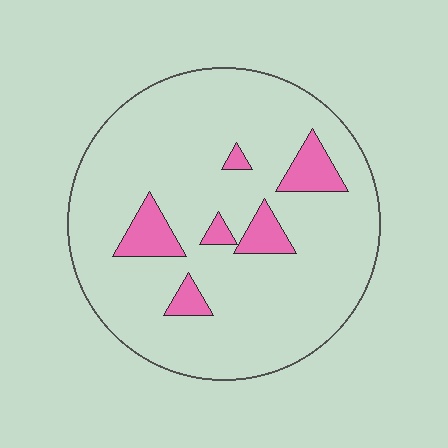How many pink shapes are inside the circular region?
6.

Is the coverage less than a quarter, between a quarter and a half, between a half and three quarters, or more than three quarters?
Less than a quarter.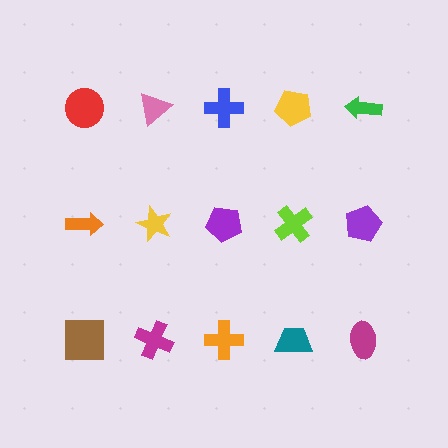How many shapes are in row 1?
5 shapes.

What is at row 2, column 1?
An orange arrow.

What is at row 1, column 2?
A pink triangle.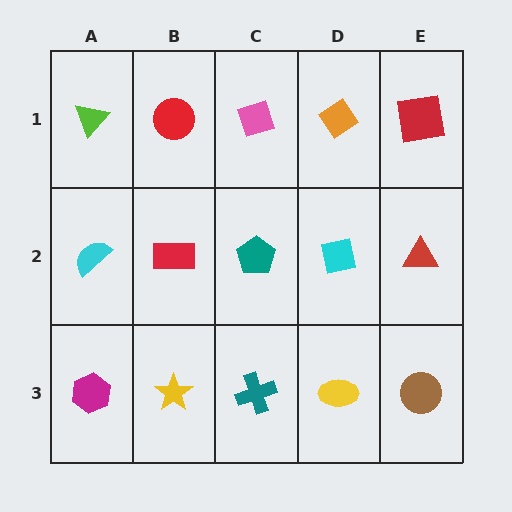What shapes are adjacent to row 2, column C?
A pink diamond (row 1, column C), a teal cross (row 3, column C), a red rectangle (row 2, column B), a cyan square (row 2, column D).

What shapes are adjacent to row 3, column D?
A cyan square (row 2, column D), a teal cross (row 3, column C), a brown circle (row 3, column E).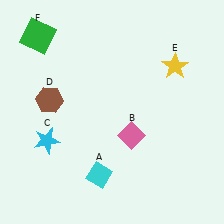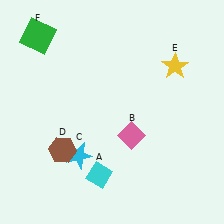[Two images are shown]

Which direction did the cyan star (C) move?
The cyan star (C) moved right.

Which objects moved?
The objects that moved are: the cyan star (C), the brown hexagon (D).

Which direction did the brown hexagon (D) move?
The brown hexagon (D) moved down.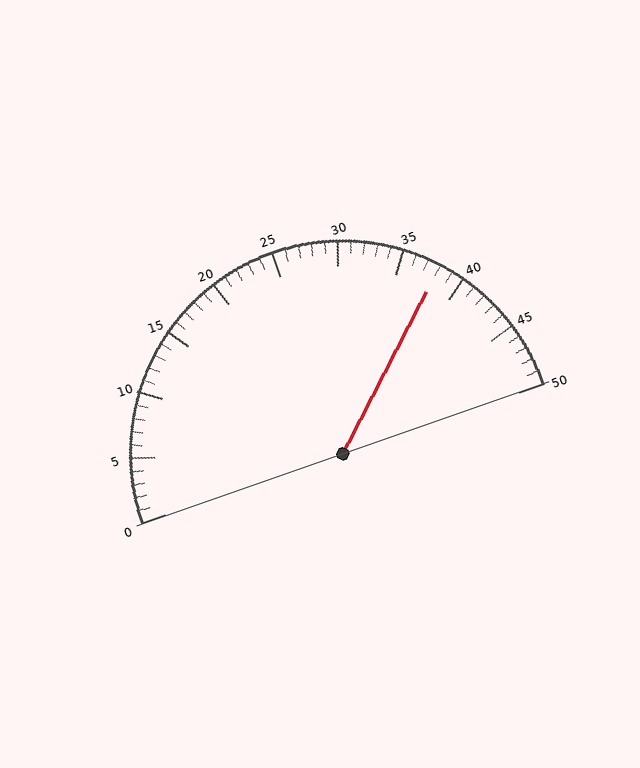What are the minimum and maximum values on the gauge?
The gauge ranges from 0 to 50.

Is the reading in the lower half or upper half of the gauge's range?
The reading is in the upper half of the range (0 to 50).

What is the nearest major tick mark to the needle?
The nearest major tick mark is 40.